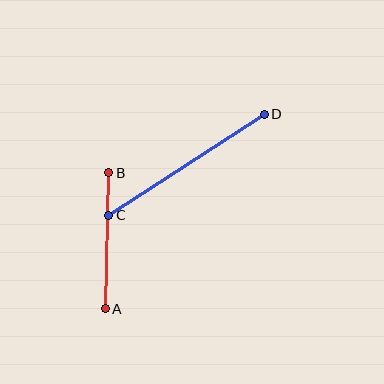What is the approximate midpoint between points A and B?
The midpoint is at approximately (107, 241) pixels.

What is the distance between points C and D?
The distance is approximately 186 pixels.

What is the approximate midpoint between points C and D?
The midpoint is at approximately (186, 165) pixels.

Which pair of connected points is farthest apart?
Points C and D are farthest apart.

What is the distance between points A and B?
The distance is approximately 136 pixels.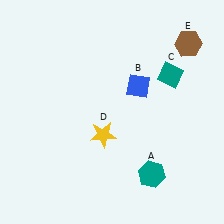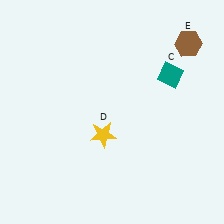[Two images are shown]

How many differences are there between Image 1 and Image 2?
There are 2 differences between the two images.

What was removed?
The blue diamond (B), the teal hexagon (A) were removed in Image 2.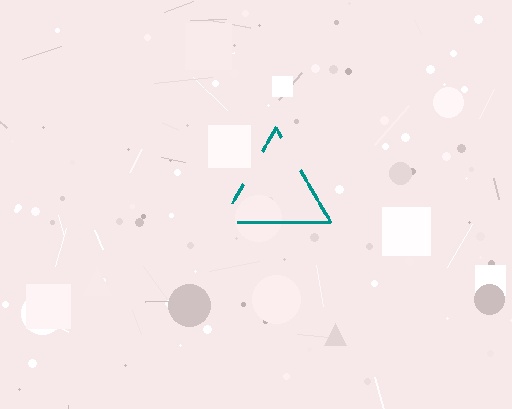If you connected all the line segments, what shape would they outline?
They would outline a triangle.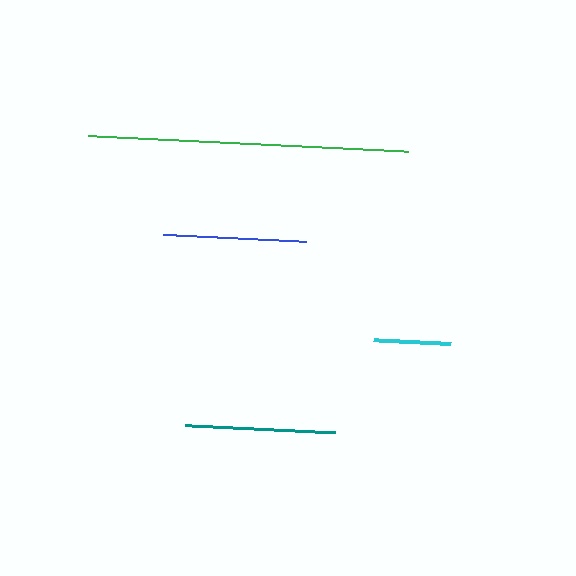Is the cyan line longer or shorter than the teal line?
The teal line is longer than the cyan line.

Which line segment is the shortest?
The cyan line is the shortest at approximately 77 pixels.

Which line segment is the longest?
The green line is the longest at approximately 319 pixels.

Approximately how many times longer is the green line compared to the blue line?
The green line is approximately 2.2 times the length of the blue line.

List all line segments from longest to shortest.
From longest to shortest: green, teal, blue, cyan.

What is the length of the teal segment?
The teal segment is approximately 150 pixels long.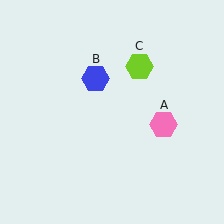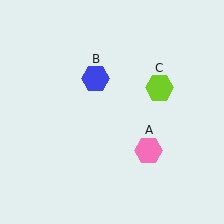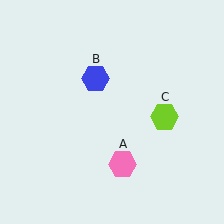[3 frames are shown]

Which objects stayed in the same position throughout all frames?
Blue hexagon (object B) remained stationary.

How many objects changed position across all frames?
2 objects changed position: pink hexagon (object A), lime hexagon (object C).